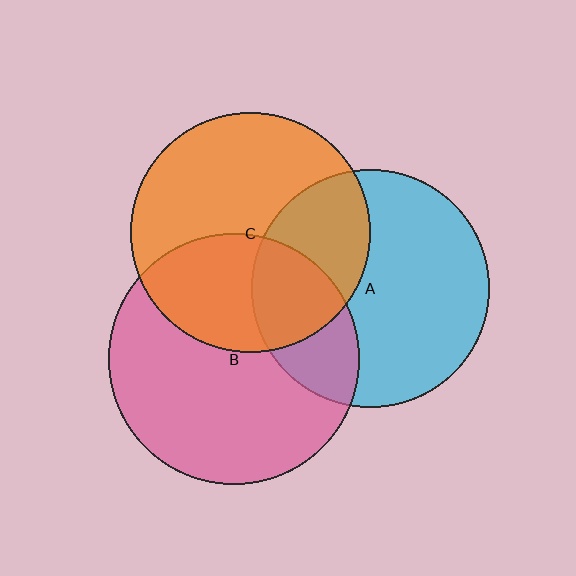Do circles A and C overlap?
Yes.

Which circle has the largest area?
Circle B (pink).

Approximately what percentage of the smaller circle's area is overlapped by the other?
Approximately 35%.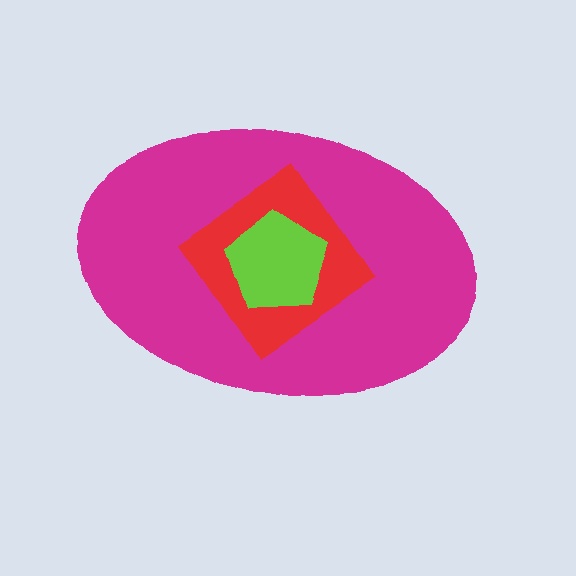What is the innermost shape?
The lime pentagon.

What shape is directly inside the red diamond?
The lime pentagon.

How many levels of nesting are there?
3.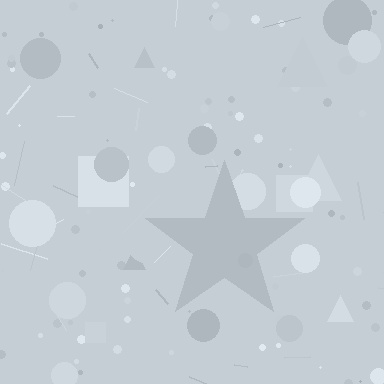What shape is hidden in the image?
A star is hidden in the image.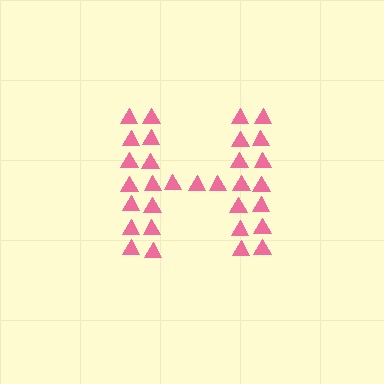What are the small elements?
The small elements are triangles.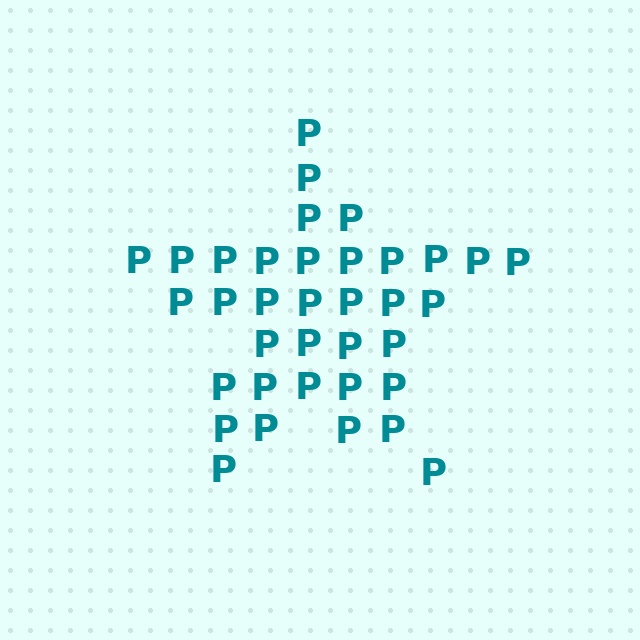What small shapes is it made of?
It is made of small letter P's.